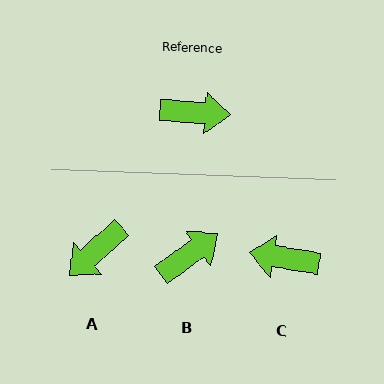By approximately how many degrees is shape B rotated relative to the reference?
Approximately 40 degrees counter-clockwise.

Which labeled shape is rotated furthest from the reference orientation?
C, about 175 degrees away.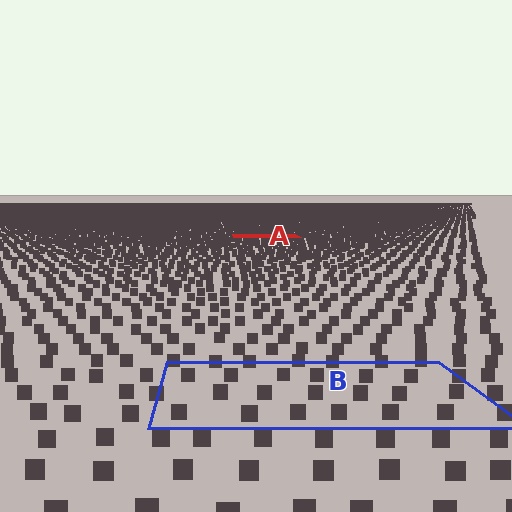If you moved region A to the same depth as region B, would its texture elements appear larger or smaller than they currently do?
They would appear larger. At a closer depth, the same texture elements are projected at a bigger on-screen size.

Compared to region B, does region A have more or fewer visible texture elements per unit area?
Region A has more texture elements per unit area — they are packed more densely because it is farther away.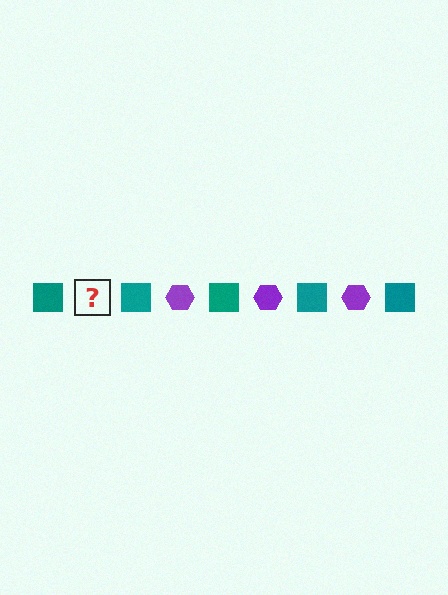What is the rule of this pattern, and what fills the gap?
The rule is that the pattern alternates between teal square and purple hexagon. The gap should be filled with a purple hexagon.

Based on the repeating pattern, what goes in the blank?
The blank should be a purple hexagon.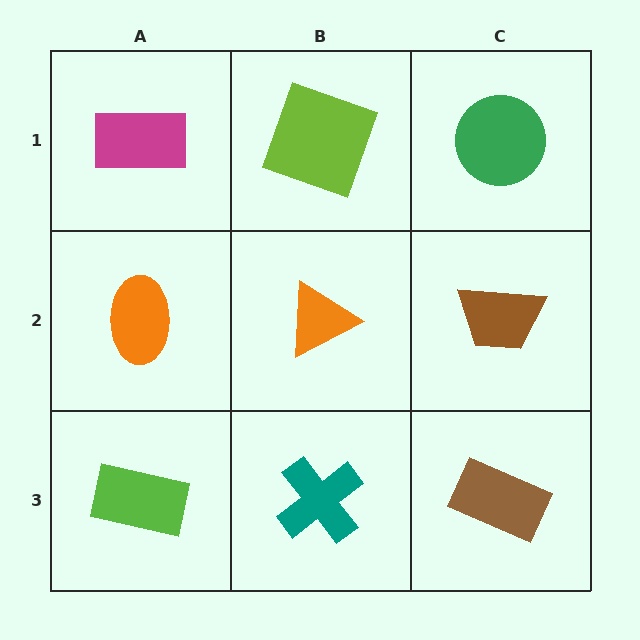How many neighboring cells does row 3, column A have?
2.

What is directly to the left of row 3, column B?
A lime rectangle.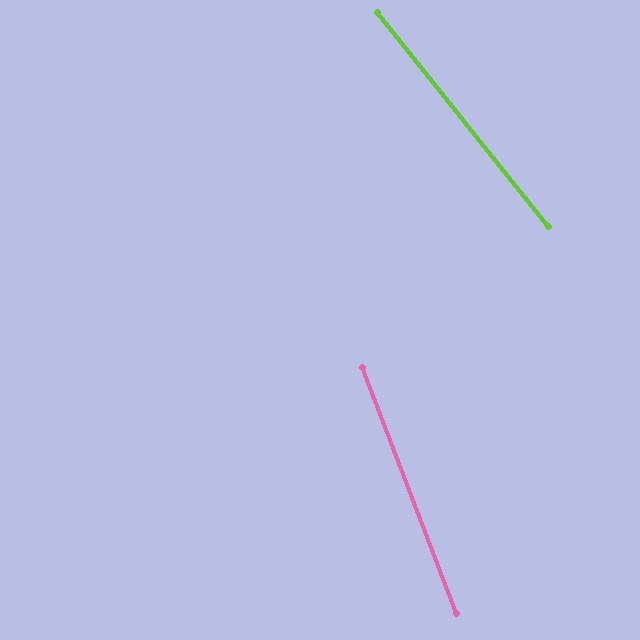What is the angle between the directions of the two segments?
Approximately 18 degrees.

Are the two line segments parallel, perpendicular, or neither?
Neither parallel nor perpendicular — they differ by about 18°.